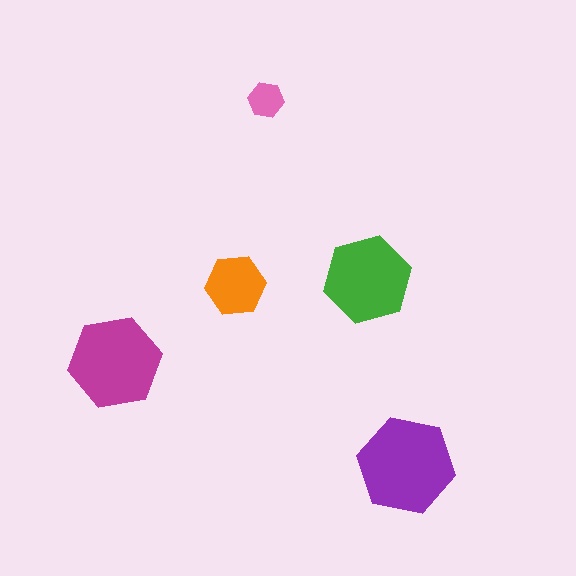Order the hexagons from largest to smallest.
the purple one, the magenta one, the green one, the orange one, the pink one.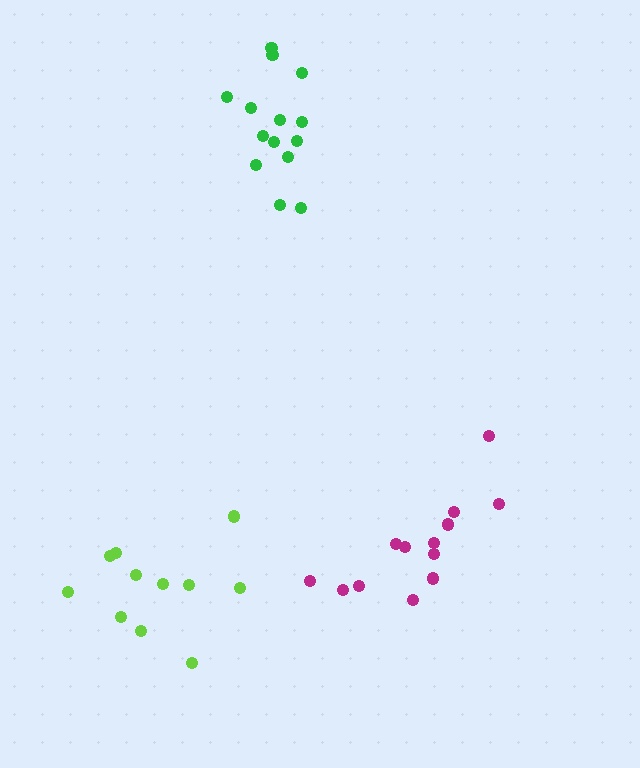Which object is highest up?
The green cluster is topmost.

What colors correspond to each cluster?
The clusters are colored: green, lime, magenta.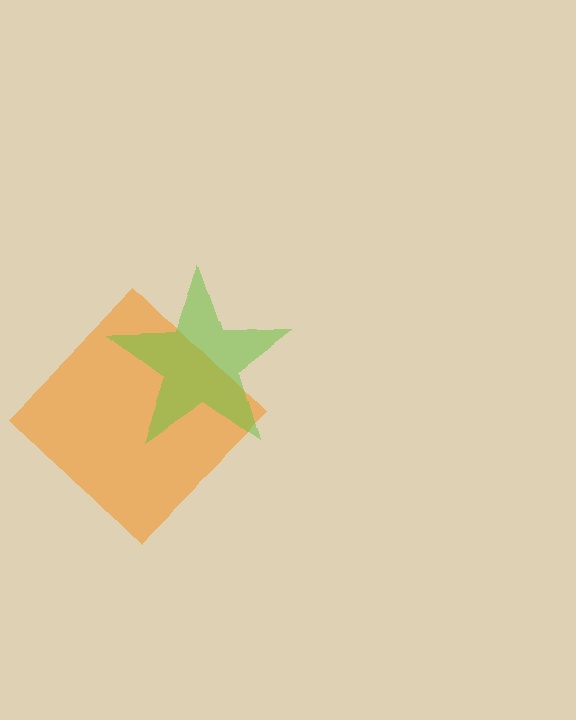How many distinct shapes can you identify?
There are 2 distinct shapes: an orange diamond, a lime star.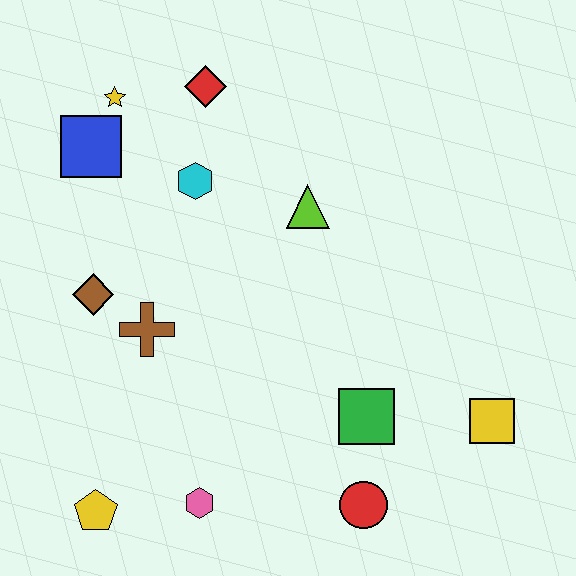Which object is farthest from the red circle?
The yellow star is farthest from the red circle.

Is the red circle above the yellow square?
No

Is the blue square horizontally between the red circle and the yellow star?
No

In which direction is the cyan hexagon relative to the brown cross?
The cyan hexagon is above the brown cross.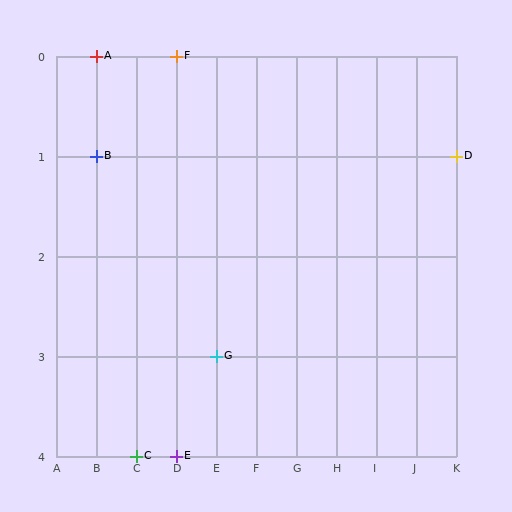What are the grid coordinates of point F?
Point F is at grid coordinates (D, 0).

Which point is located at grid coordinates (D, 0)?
Point F is at (D, 0).